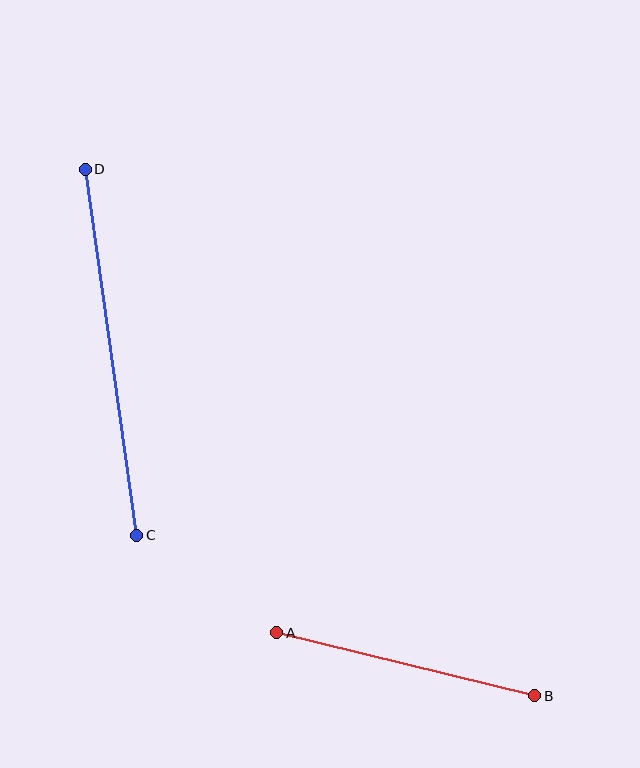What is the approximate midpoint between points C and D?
The midpoint is at approximately (111, 352) pixels.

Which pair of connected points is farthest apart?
Points C and D are farthest apart.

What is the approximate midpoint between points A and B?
The midpoint is at approximately (406, 664) pixels.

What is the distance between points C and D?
The distance is approximately 370 pixels.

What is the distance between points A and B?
The distance is approximately 266 pixels.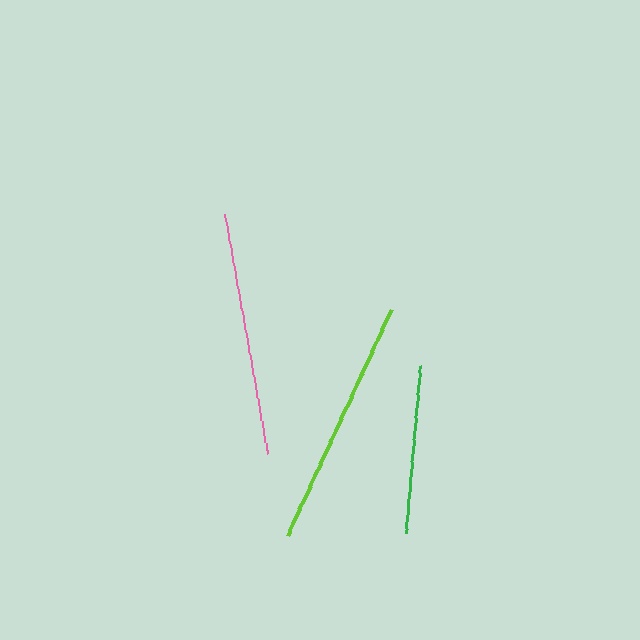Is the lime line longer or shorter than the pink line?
The lime line is longer than the pink line.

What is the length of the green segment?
The green segment is approximately 169 pixels long.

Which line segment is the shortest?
The green line is the shortest at approximately 169 pixels.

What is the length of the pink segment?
The pink segment is approximately 243 pixels long.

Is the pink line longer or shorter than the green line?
The pink line is longer than the green line.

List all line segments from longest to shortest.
From longest to shortest: lime, pink, green.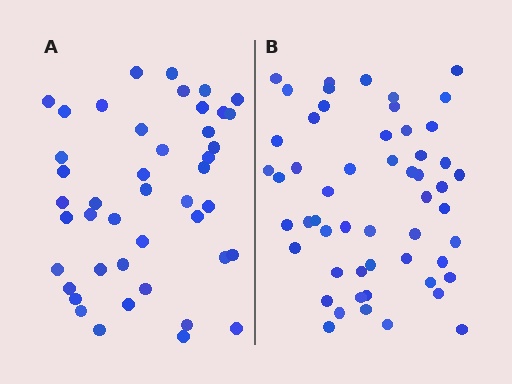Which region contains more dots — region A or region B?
Region B (the right region) has more dots.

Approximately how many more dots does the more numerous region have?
Region B has roughly 10 or so more dots than region A.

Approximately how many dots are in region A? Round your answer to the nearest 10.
About 40 dots. (The exact count is 44, which rounds to 40.)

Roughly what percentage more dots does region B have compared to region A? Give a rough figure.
About 25% more.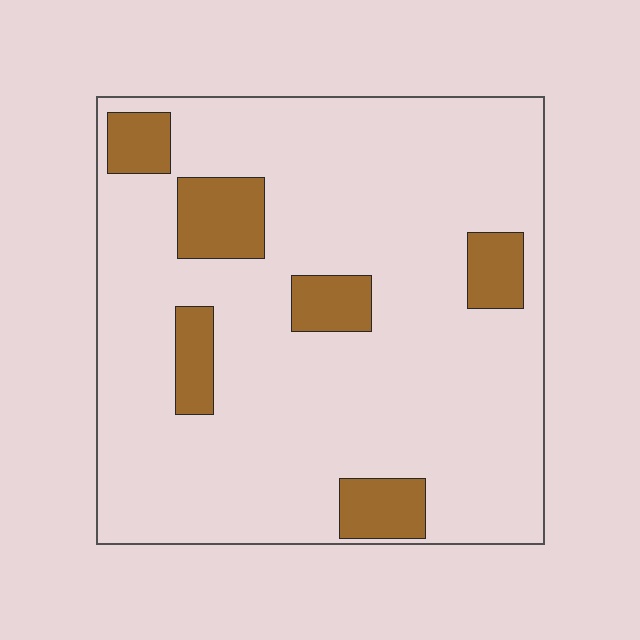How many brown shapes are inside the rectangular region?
6.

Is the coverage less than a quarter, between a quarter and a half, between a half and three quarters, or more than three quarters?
Less than a quarter.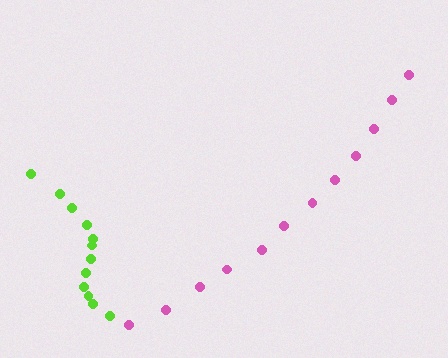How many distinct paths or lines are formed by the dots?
There are 2 distinct paths.